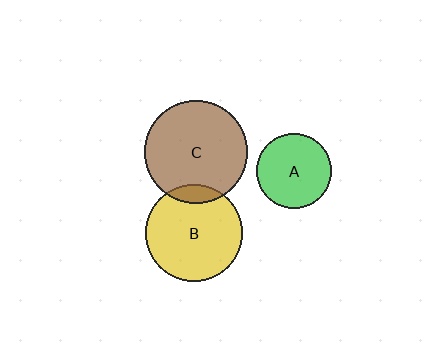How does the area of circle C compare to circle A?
Approximately 1.9 times.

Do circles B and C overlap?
Yes.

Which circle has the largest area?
Circle C (brown).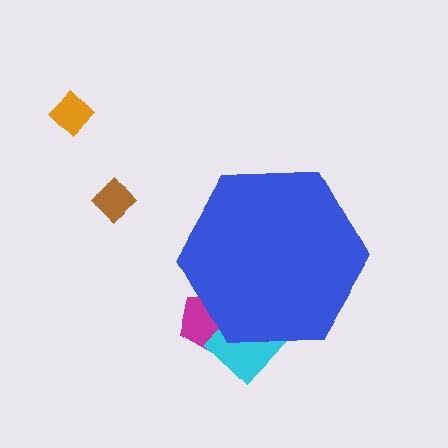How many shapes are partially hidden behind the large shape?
2 shapes are partially hidden.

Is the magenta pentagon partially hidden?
Yes, the magenta pentagon is partially hidden behind the blue hexagon.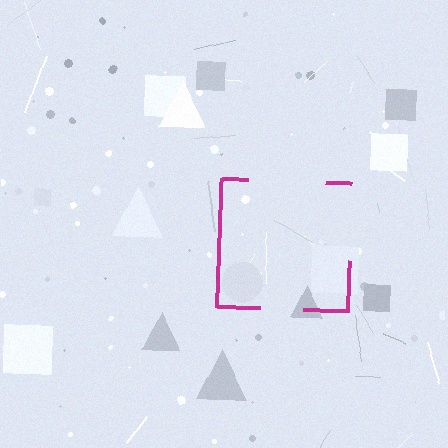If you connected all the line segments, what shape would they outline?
They would outline a square.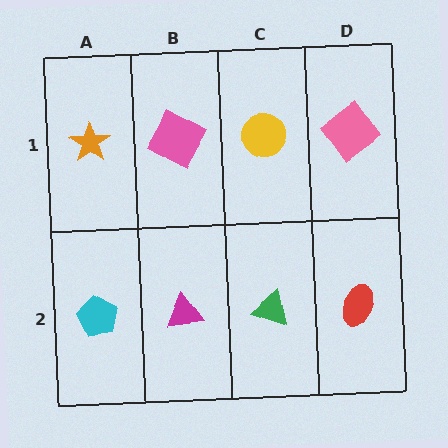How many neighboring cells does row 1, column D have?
2.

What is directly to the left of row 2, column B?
A cyan pentagon.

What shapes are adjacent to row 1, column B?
A magenta triangle (row 2, column B), an orange star (row 1, column A), a yellow circle (row 1, column C).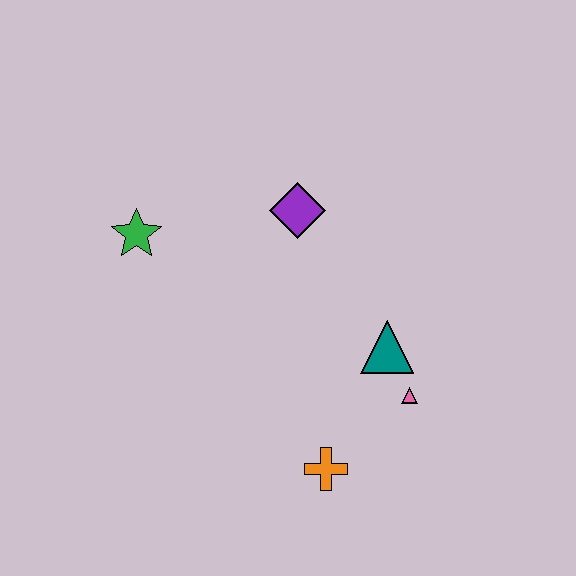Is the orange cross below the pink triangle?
Yes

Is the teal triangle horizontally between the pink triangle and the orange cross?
Yes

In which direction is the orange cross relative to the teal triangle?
The orange cross is below the teal triangle.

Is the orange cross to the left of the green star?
No